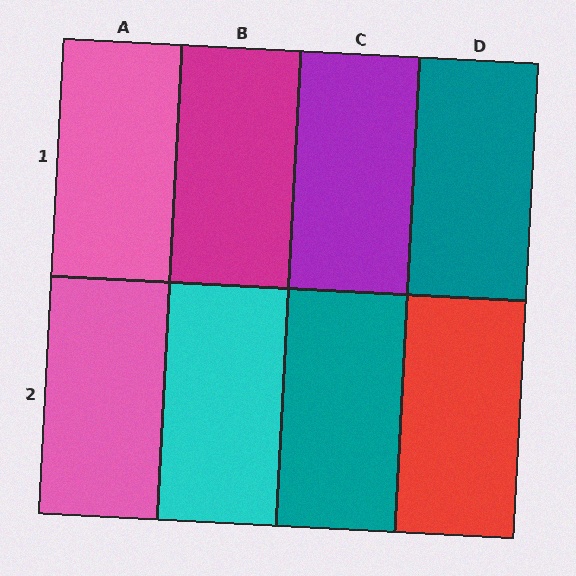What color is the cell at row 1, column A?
Pink.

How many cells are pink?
2 cells are pink.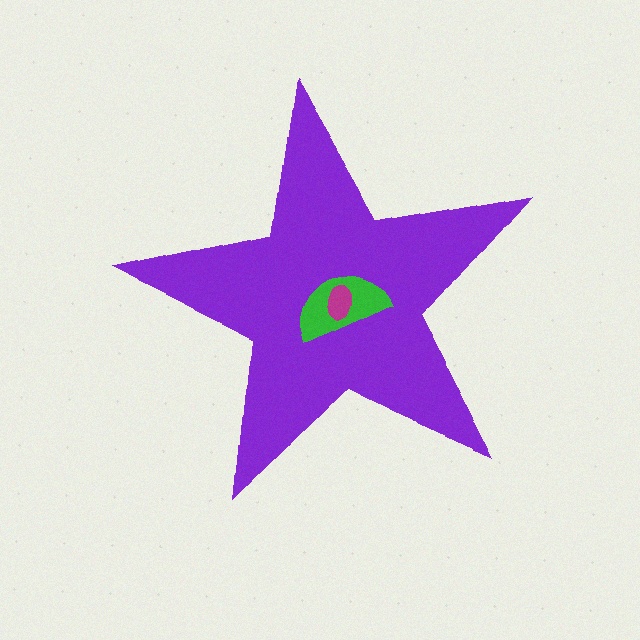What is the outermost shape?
The purple star.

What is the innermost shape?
The magenta ellipse.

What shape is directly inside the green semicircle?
The magenta ellipse.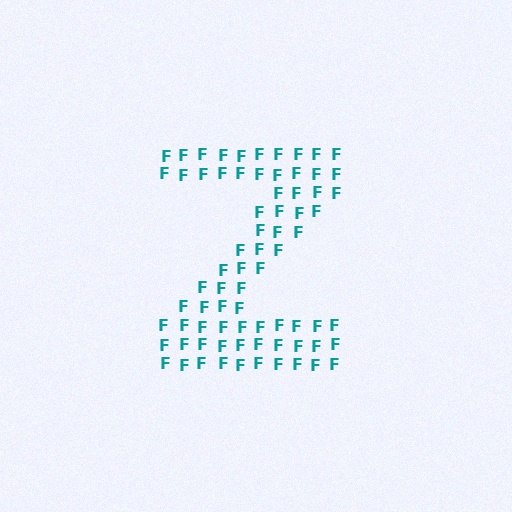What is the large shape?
The large shape is the letter Z.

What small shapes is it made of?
It is made of small letter F's.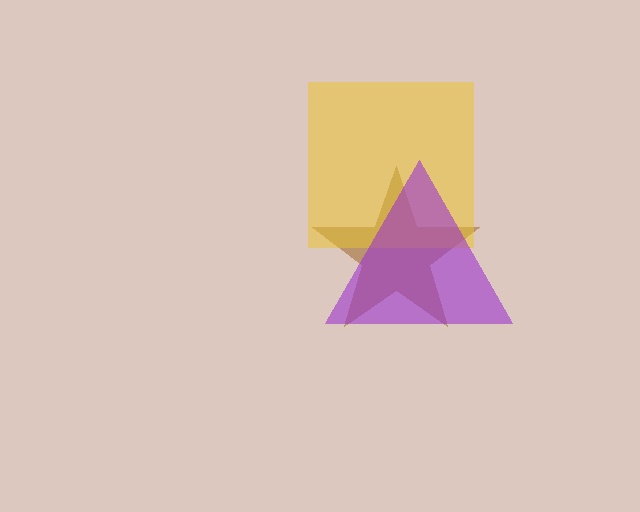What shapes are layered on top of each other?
The layered shapes are: a brown star, a yellow square, a purple triangle.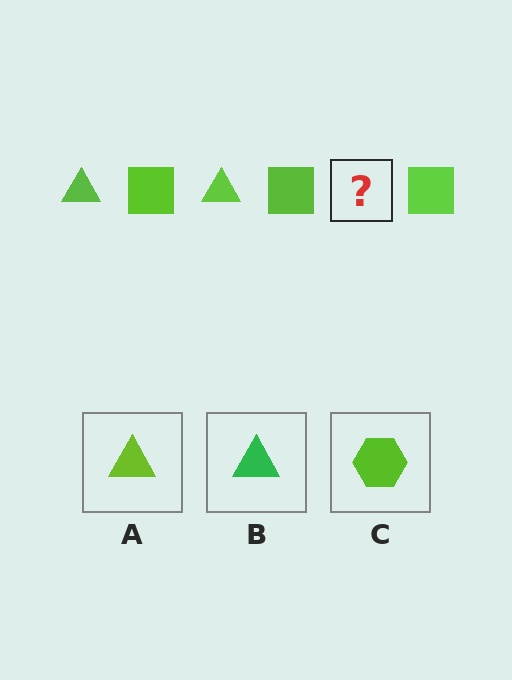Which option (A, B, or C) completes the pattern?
A.